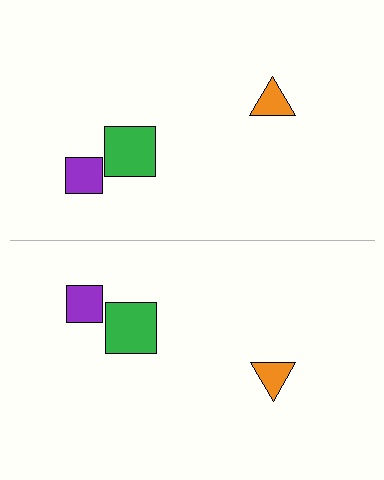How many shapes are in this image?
There are 6 shapes in this image.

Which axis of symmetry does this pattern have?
The pattern has a horizontal axis of symmetry running through the center of the image.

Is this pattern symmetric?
Yes, this pattern has bilateral (reflection) symmetry.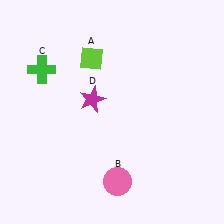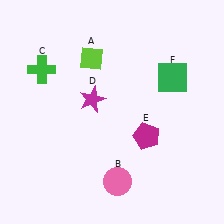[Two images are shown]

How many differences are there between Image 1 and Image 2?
There are 2 differences between the two images.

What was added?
A magenta pentagon (E), a green square (F) were added in Image 2.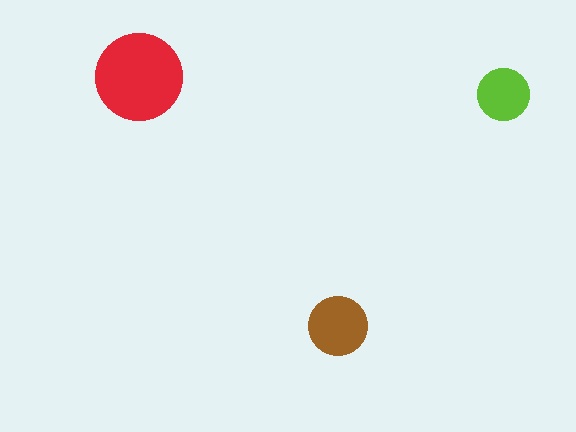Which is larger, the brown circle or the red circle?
The red one.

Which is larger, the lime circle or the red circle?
The red one.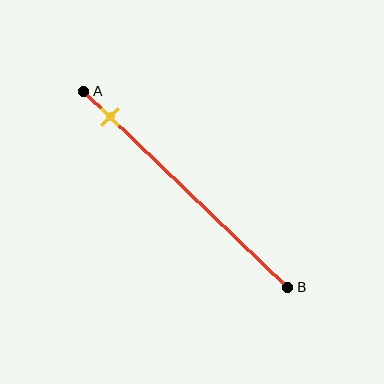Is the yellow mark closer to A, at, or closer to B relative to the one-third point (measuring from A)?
The yellow mark is closer to point A than the one-third point of segment AB.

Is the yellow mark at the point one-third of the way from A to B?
No, the mark is at about 15% from A, not at the 33% one-third point.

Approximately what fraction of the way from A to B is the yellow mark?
The yellow mark is approximately 15% of the way from A to B.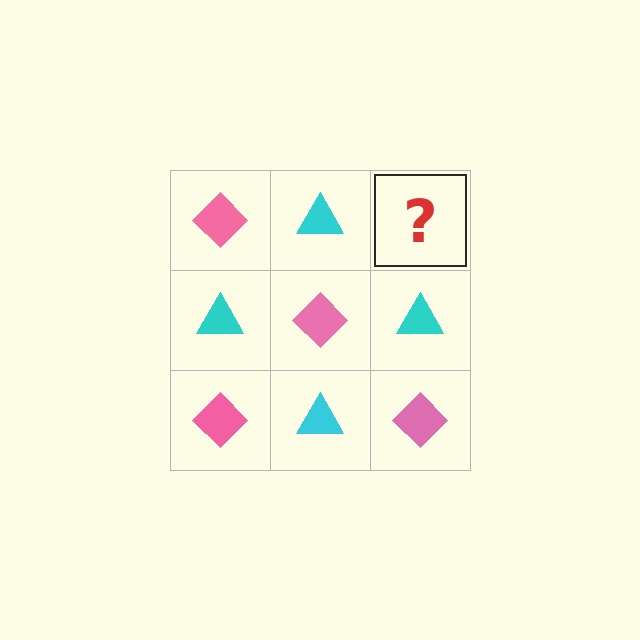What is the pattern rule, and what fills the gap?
The rule is that it alternates pink diamond and cyan triangle in a checkerboard pattern. The gap should be filled with a pink diamond.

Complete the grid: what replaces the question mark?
The question mark should be replaced with a pink diamond.